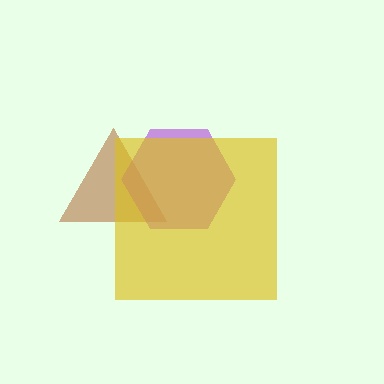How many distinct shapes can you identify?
There are 3 distinct shapes: a brown triangle, a purple hexagon, a yellow square.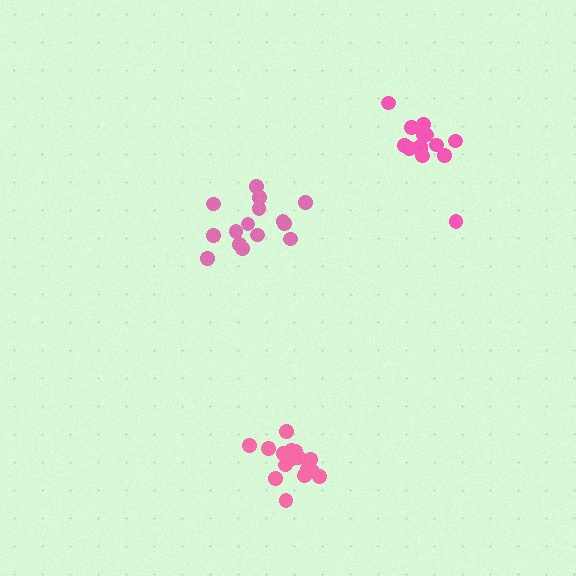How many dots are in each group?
Group 1: 15 dots, Group 2: 16 dots, Group 3: 14 dots (45 total).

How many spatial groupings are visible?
There are 3 spatial groupings.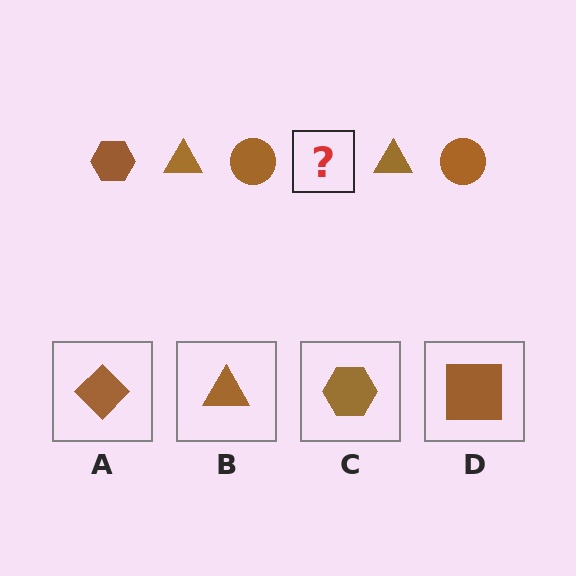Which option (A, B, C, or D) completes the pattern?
C.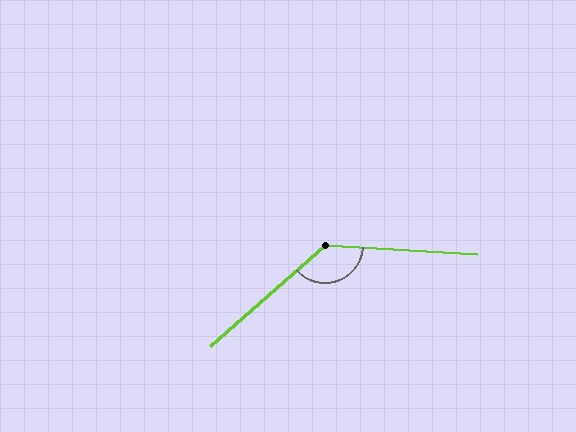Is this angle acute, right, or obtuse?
It is obtuse.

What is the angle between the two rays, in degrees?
Approximately 135 degrees.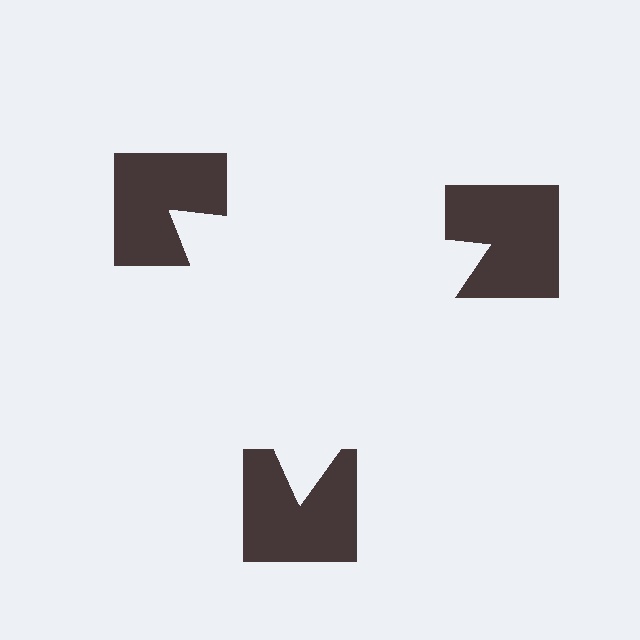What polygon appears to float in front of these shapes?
An illusory triangle — its edges are inferred from the aligned wedge cuts in the notched squares, not physically drawn.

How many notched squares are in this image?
There are 3 — one at each vertex of the illusory triangle.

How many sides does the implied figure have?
3 sides.